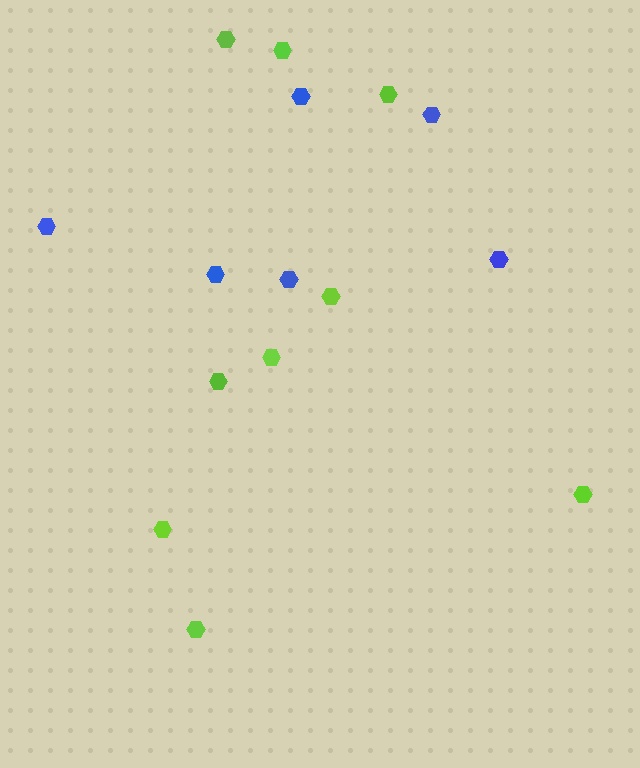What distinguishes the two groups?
There are 2 groups: one group of lime hexagons (9) and one group of blue hexagons (6).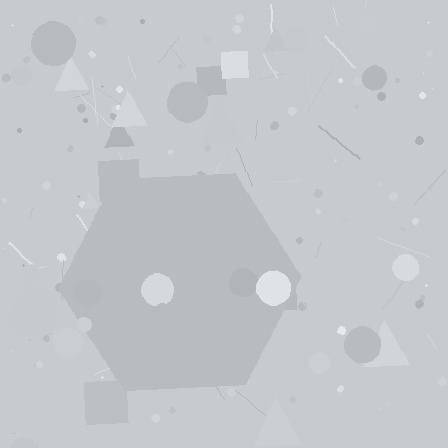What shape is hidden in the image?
A hexagon is hidden in the image.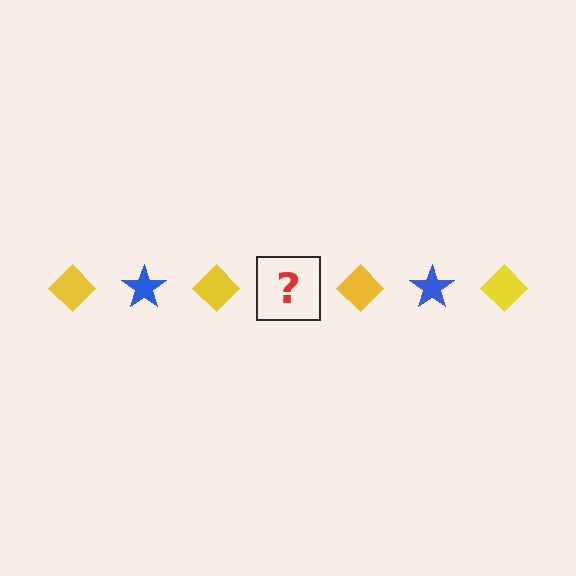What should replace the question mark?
The question mark should be replaced with a blue star.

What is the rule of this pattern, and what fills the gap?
The rule is that the pattern alternates between yellow diamond and blue star. The gap should be filled with a blue star.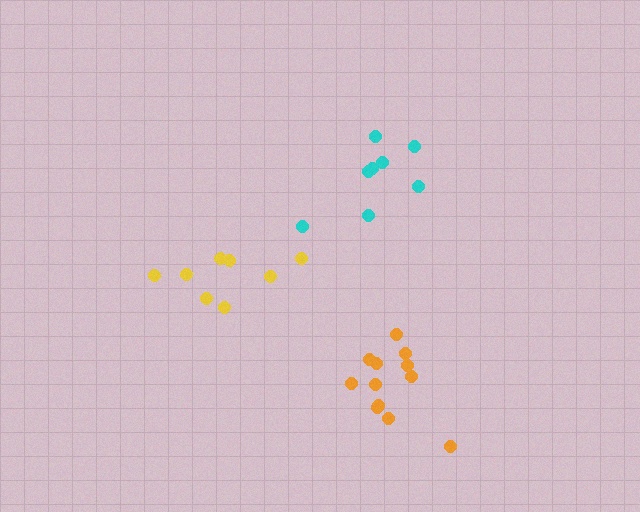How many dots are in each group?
Group 1: 12 dots, Group 2: 8 dots, Group 3: 8 dots (28 total).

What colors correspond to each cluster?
The clusters are colored: orange, cyan, yellow.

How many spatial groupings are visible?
There are 3 spatial groupings.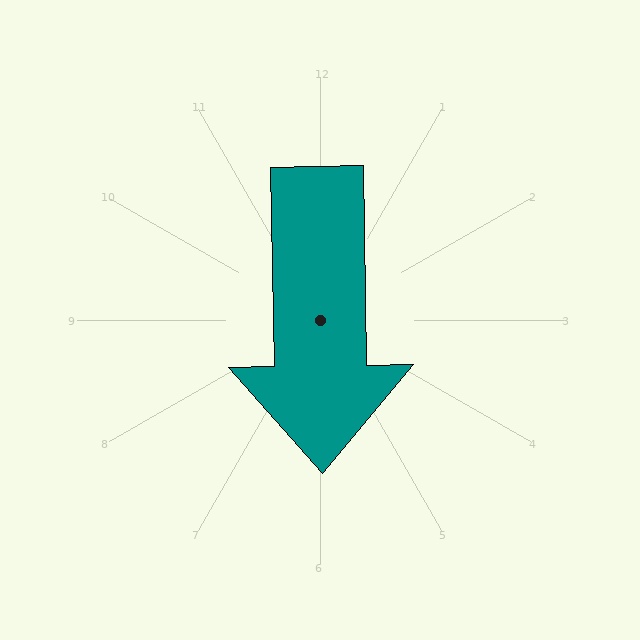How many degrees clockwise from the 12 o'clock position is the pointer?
Approximately 179 degrees.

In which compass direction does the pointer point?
South.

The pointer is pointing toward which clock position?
Roughly 6 o'clock.